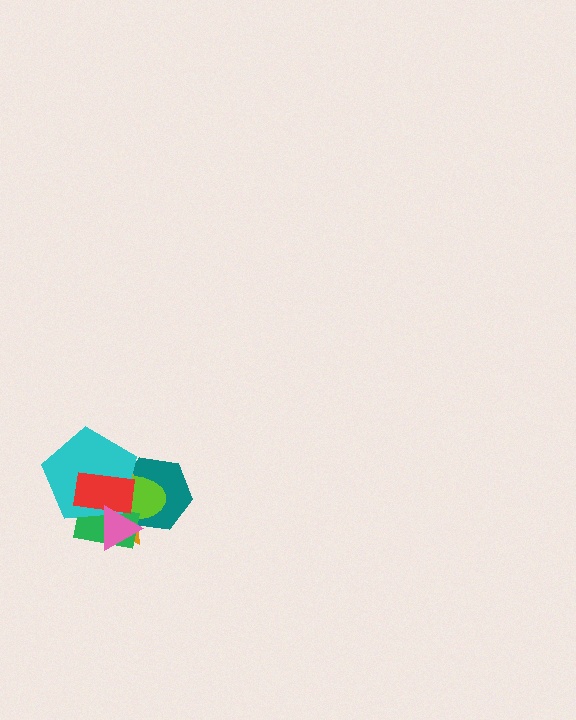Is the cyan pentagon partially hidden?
Yes, it is partially covered by another shape.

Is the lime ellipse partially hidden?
Yes, it is partially covered by another shape.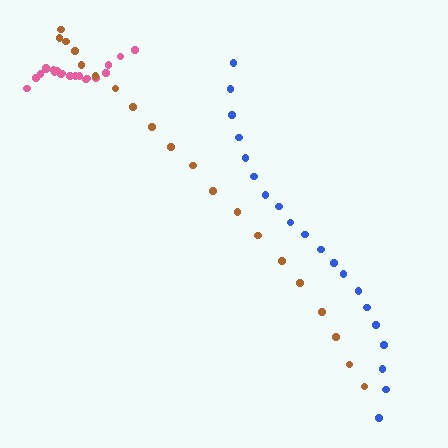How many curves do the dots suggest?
There are 3 distinct paths.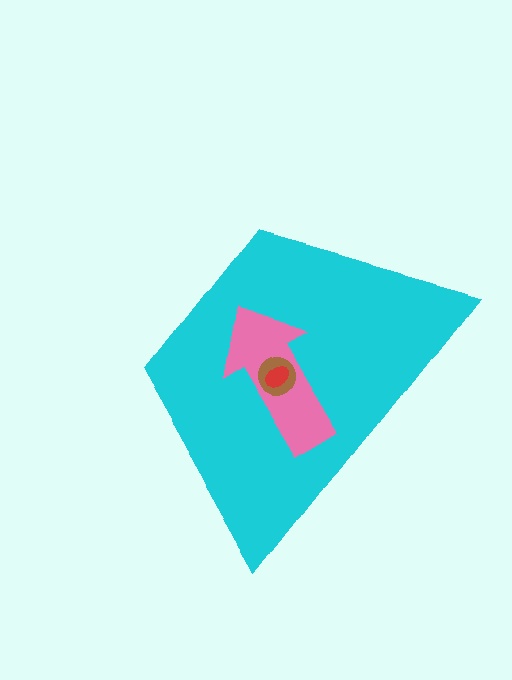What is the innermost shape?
The red ellipse.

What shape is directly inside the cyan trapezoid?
The pink arrow.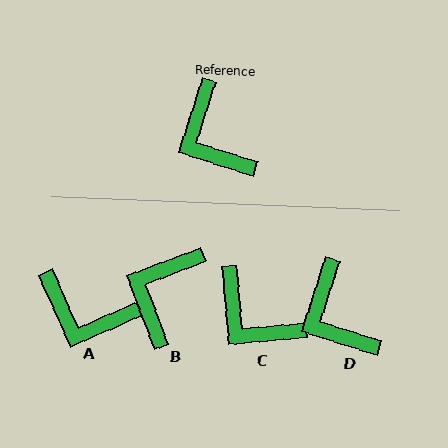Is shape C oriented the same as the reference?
No, it is off by about 23 degrees.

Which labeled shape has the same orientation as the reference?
D.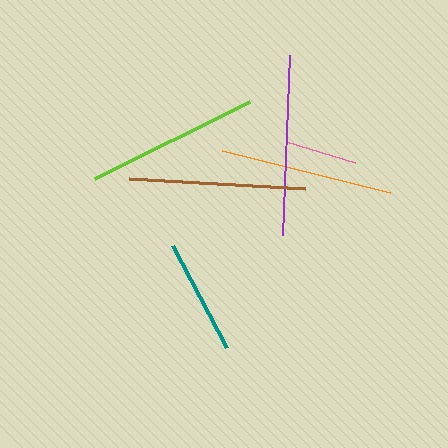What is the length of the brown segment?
The brown segment is approximately 177 pixels long.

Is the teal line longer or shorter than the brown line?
The brown line is longer than the teal line.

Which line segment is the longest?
The purple line is the longest at approximately 181 pixels.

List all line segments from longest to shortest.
From longest to shortest: purple, brown, lime, orange, teal, pink.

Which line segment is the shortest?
The pink line is the shortest at approximately 72 pixels.